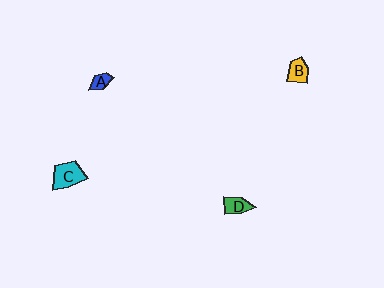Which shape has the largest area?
Shape C (cyan).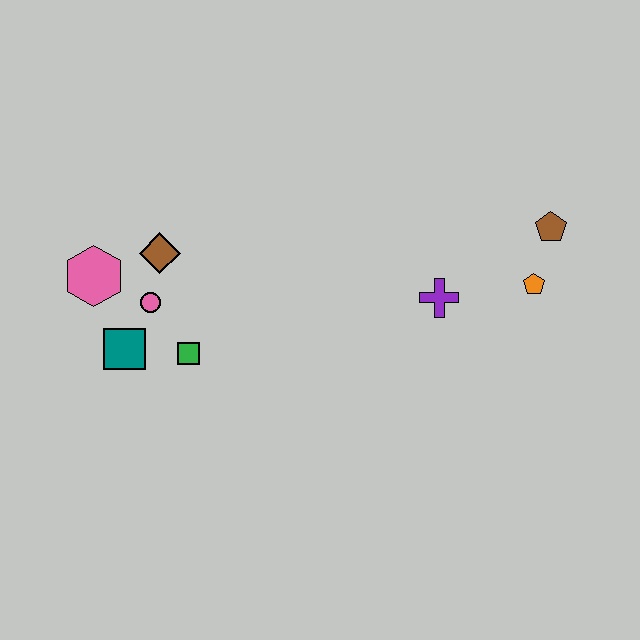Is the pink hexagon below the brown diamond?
Yes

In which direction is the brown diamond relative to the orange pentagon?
The brown diamond is to the left of the orange pentagon.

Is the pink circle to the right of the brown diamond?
No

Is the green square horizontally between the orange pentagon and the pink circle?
Yes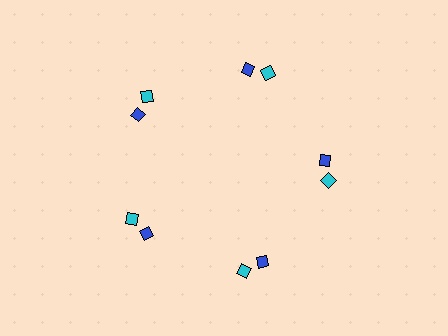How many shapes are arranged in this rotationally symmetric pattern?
There are 10 shapes, arranged in 5 groups of 2.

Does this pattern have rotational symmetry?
Yes, this pattern has 5-fold rotational symmetry. It looks the same after rotating 72 degrees around the center.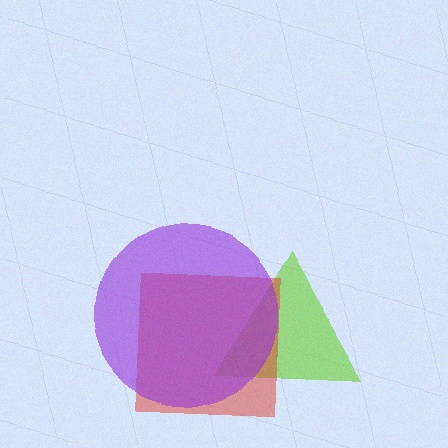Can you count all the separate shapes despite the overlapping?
Yes, there are 3 separate shapes.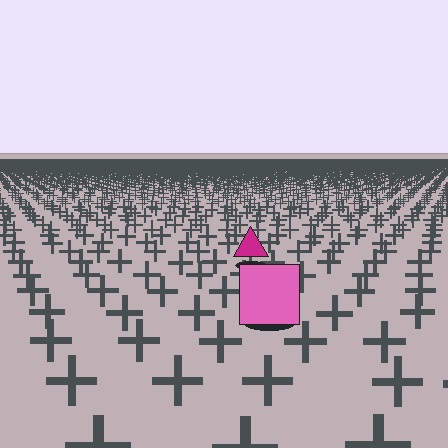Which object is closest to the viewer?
The pink square is closest. The texture marks near it are larger and more spread out.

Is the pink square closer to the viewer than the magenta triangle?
Yes. The pink square is closer — you can tell from the texture gradient: the ground texture is coarser near it.